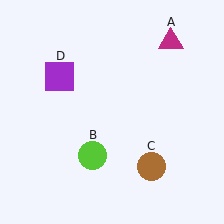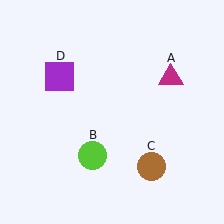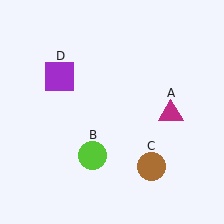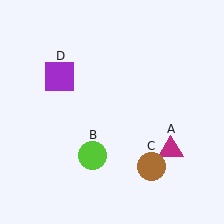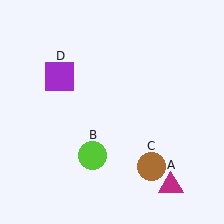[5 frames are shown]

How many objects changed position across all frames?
1 object changed position: magenta triangle (object A).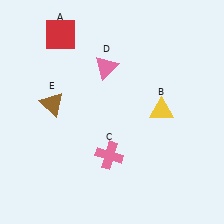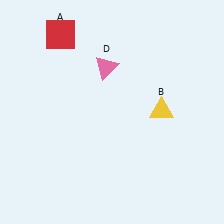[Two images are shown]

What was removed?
The pink cross (C), the brown triangle (E) were removed in Image 2.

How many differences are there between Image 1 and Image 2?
There are 2 differences between the two images.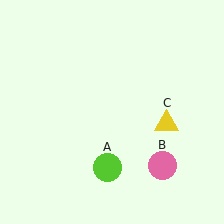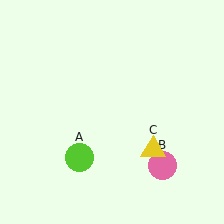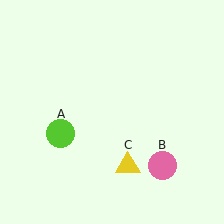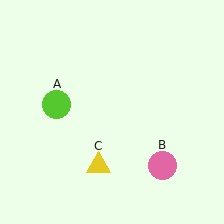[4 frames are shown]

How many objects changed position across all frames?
2 objects changed position: lime circle (object A), yellow triangle (object C).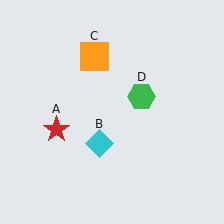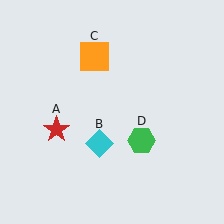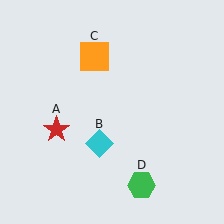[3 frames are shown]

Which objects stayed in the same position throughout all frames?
Red star (object A) and cyan diamond (object B) and orange square (object C) remained stationary.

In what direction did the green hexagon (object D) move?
The green hexagon (object D) moved down.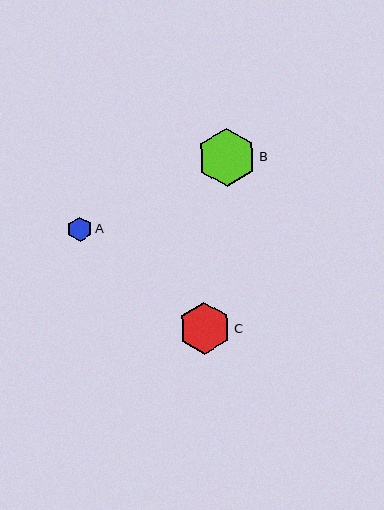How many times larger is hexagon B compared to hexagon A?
Hexagon B is approximately 2.4 times the size of hexagon A.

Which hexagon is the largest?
Hexagon B is the largest with a size of approximately 58 pixels.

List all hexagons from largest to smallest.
From largest to smallest: B, C, A.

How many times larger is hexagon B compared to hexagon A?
Hexagon B is approximately 2.4 times the size of hexagon A.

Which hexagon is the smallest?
Hexagon A is the smallest with a size of approximately 24 pixels.